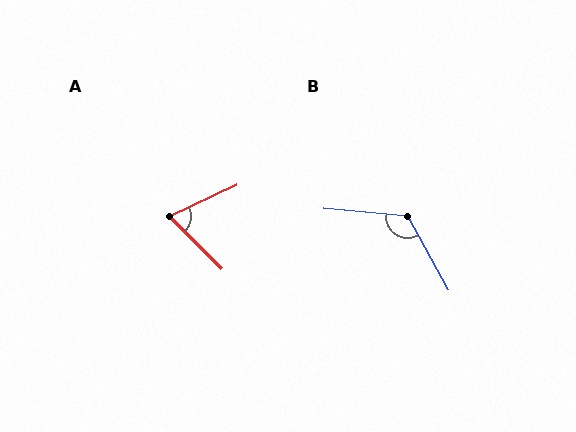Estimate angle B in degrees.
Approximately 124 degrees.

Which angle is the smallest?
A, at approximately 70 degrees.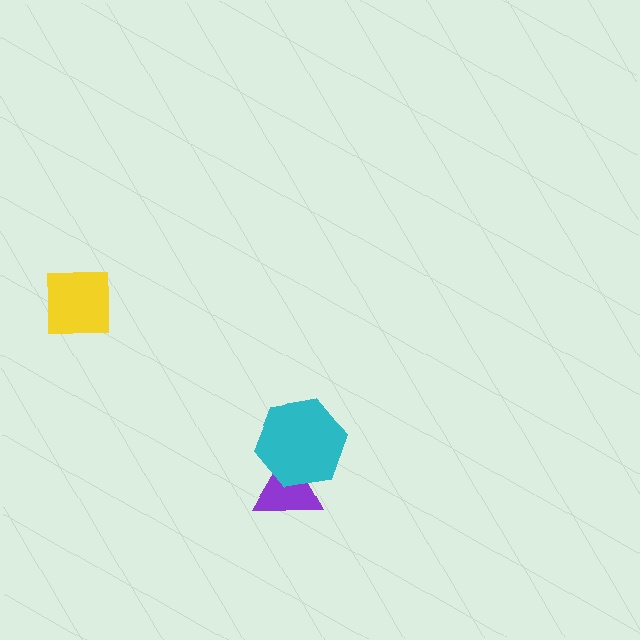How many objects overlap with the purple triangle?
1 object overlaps with the purple triangle.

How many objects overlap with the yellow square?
0 objects overlap with the yellow square.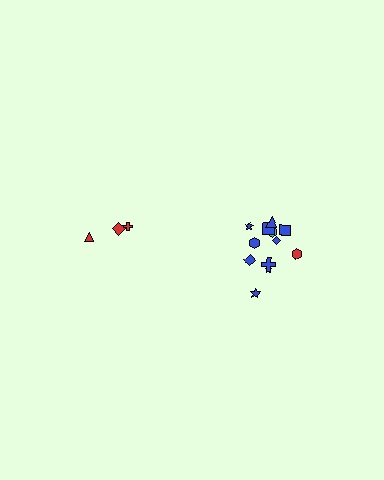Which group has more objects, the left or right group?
The right group.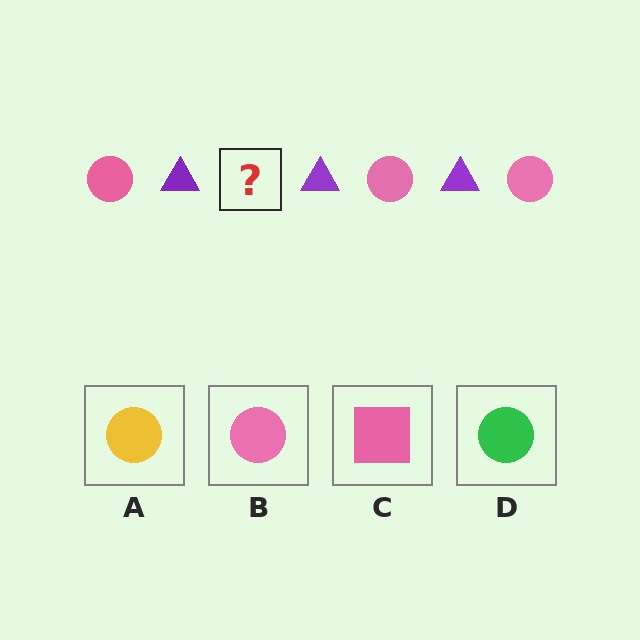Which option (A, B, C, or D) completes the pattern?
B.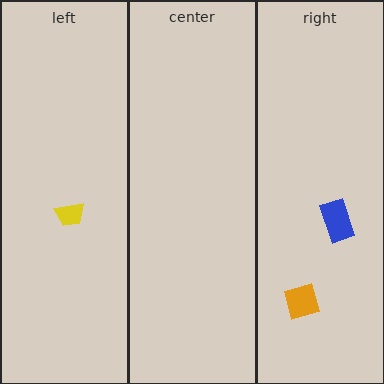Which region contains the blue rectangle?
The right region.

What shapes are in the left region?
The yellow trapezoid.